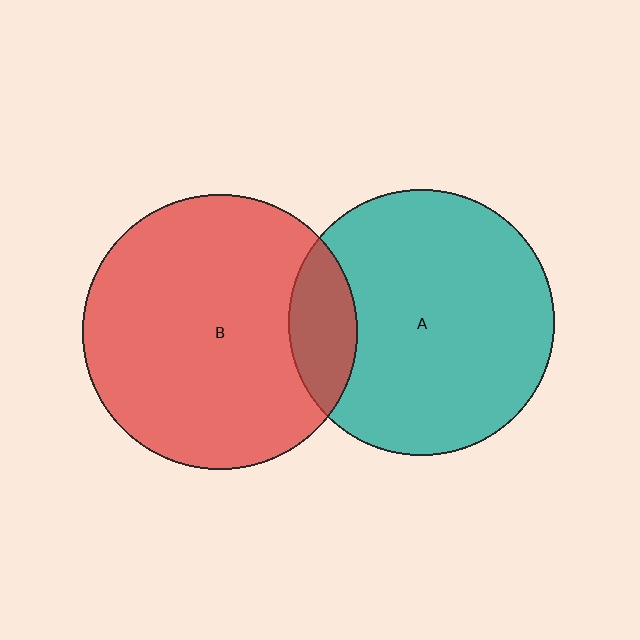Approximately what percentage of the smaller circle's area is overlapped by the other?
Approximately 15%.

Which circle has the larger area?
Circle B (red).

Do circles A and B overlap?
Yes.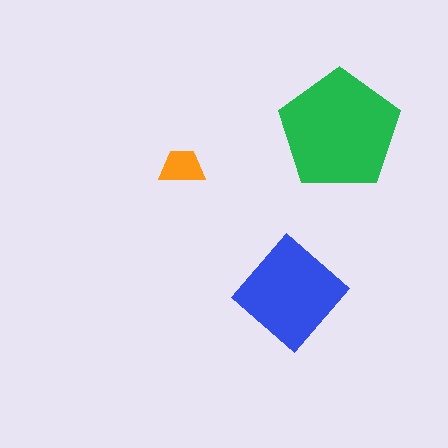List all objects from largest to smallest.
The green pentagon, the blue diamond, the orange trapezoid.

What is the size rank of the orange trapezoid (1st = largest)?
3rd.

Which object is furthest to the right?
The green pentagon is rightmost.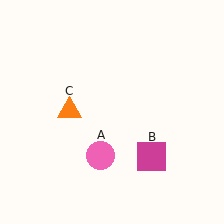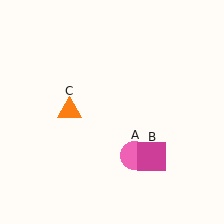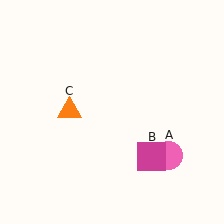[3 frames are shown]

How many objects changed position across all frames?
1 object changed position: pink circle (object A).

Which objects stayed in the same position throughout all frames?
Magenta square (object B) and orange triangle (object C) remained stationary.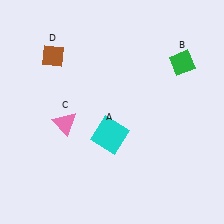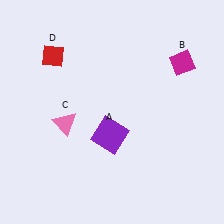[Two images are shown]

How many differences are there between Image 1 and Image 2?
There are 3 differences between the two images.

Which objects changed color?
A changed from cyan to purple. B changed from green to magenta. D changed from brown to red.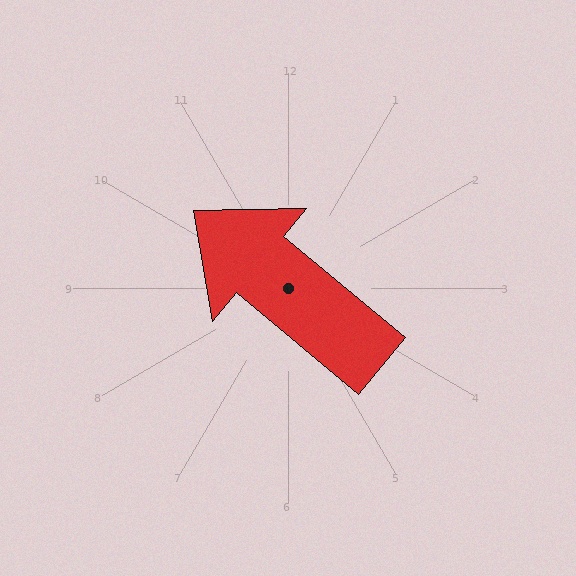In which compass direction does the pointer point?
Northwest.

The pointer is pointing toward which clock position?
Roughly 10 o'clock.